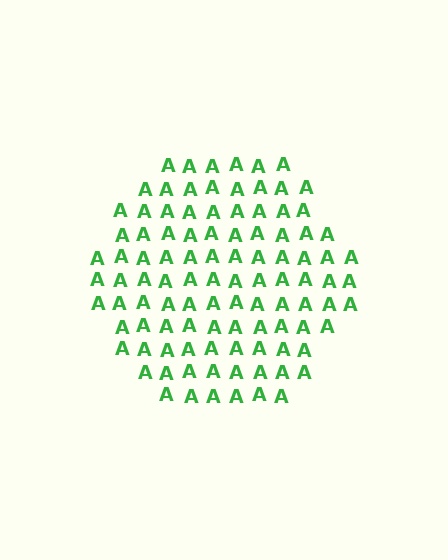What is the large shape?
The large shape is a hexagon.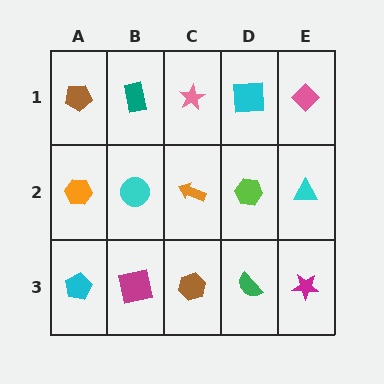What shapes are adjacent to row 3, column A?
An orange hexagon (row 2, column A), a magenta square (row 3, column B).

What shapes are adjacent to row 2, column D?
A cyan square (row 1, column D), a green semicircle (row 3, column D), an orange arrow (row 2, column C), a cyan triangle (row 2, column E).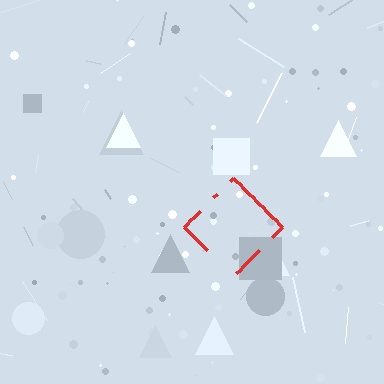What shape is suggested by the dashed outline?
The dashed outline suggests a diamond.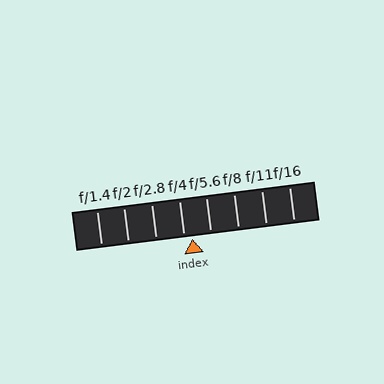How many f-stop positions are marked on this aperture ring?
There are 8 f-stop positions marked.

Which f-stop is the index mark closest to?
The index mark is closest to f/4.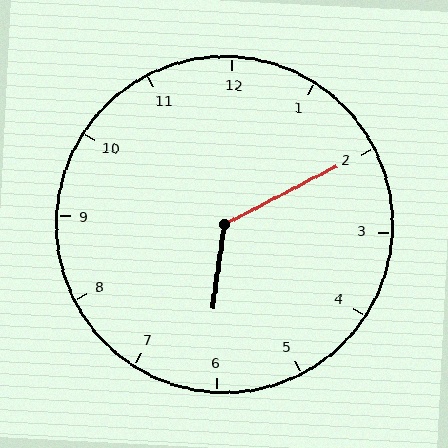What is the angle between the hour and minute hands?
Approximately 125 degrees.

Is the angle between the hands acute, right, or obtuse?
It is obtuse.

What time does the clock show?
6:10.